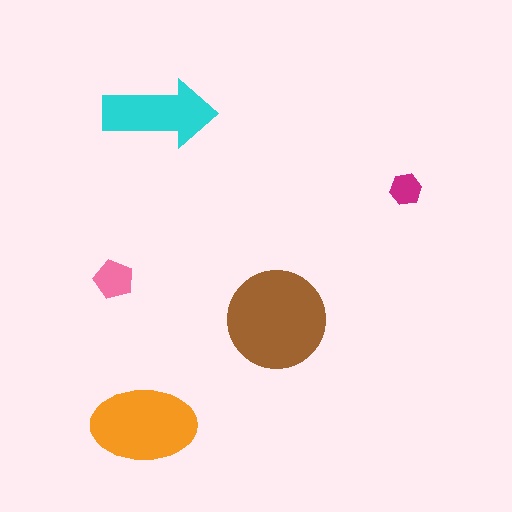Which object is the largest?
The brown circle.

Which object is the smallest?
The magenta hexagon.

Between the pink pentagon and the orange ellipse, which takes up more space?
The orange ellipse.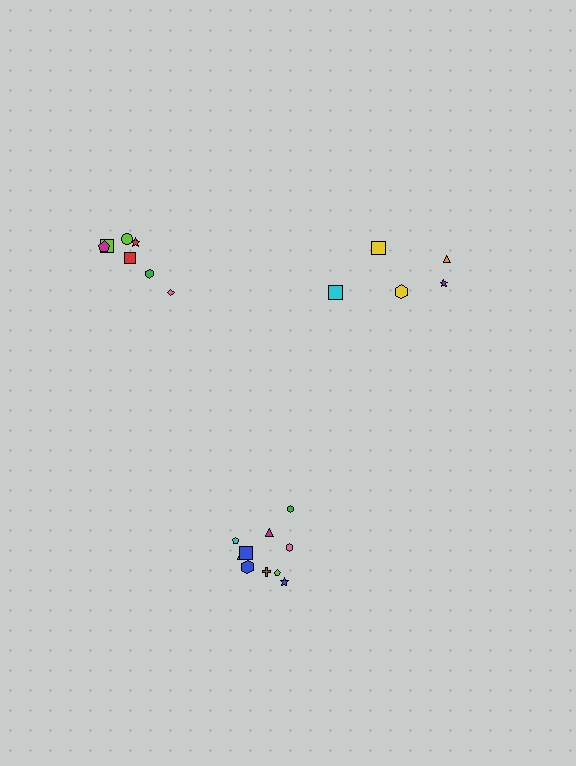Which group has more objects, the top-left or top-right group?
The top-left group.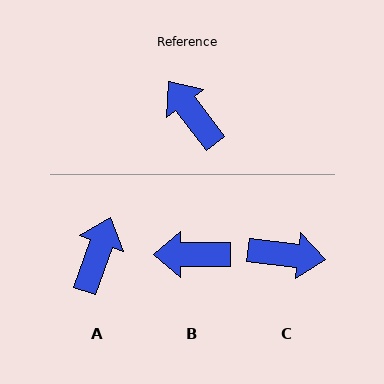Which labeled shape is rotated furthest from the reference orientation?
C, about 134 degrees away.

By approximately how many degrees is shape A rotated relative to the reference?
Approximately 56 degrees clockwise.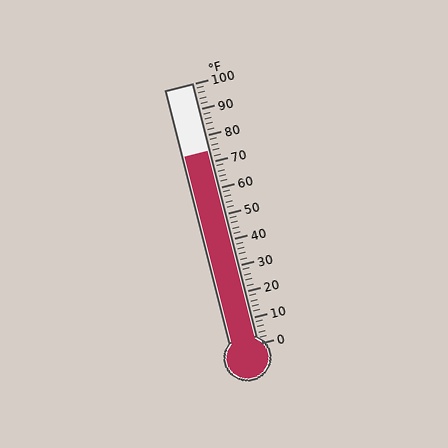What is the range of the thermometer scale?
The thermometer scale ranges from 0°F to 100°F.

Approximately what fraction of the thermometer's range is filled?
The thermometer is filled to approximately 75% of its range.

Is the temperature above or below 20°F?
The temperature is above 20°F.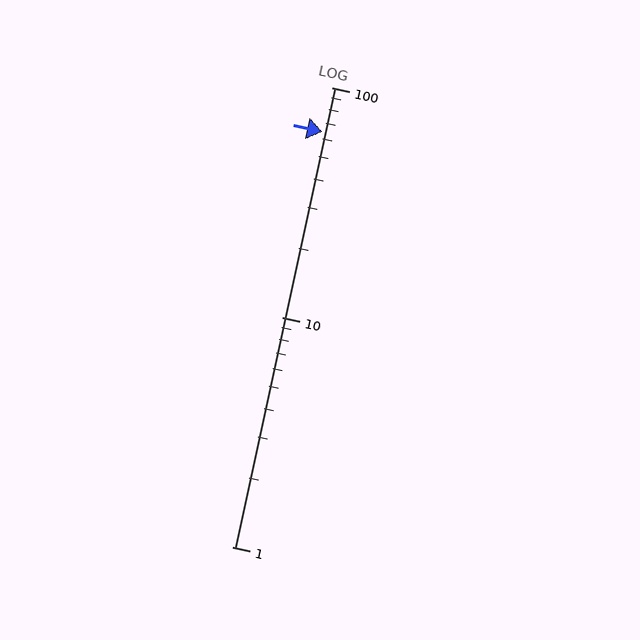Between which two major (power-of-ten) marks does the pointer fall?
The pointer is between 10 and 100.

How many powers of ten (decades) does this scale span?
The scale spans 2 decades, from 1 to 100.